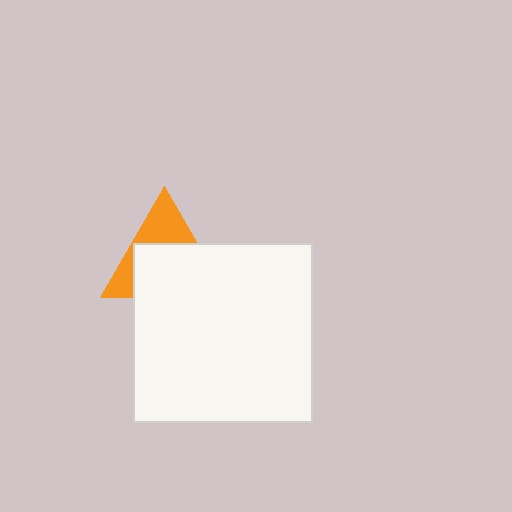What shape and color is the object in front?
The object in front is a white square.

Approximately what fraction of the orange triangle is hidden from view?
Roughly 60% of the orange triangle is hidden behind the white square.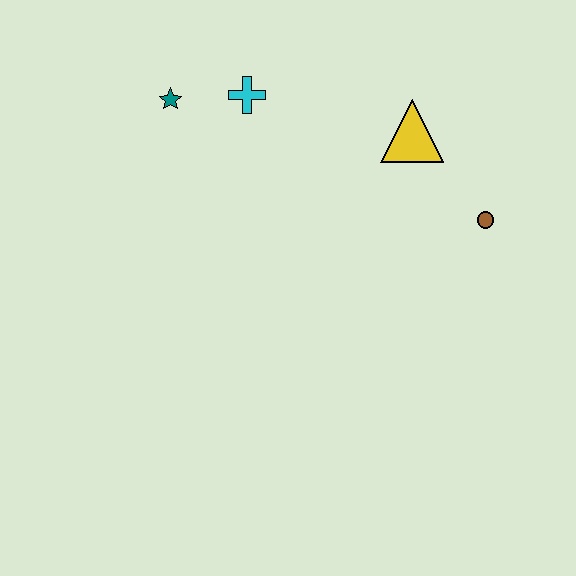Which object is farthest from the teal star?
The brown circle is farthest from the teal star.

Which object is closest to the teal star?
The cyan cross is closest to the teal star.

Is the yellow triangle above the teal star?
No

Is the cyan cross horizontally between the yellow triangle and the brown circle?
No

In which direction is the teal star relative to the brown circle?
The teal star is to the left of the brown circle.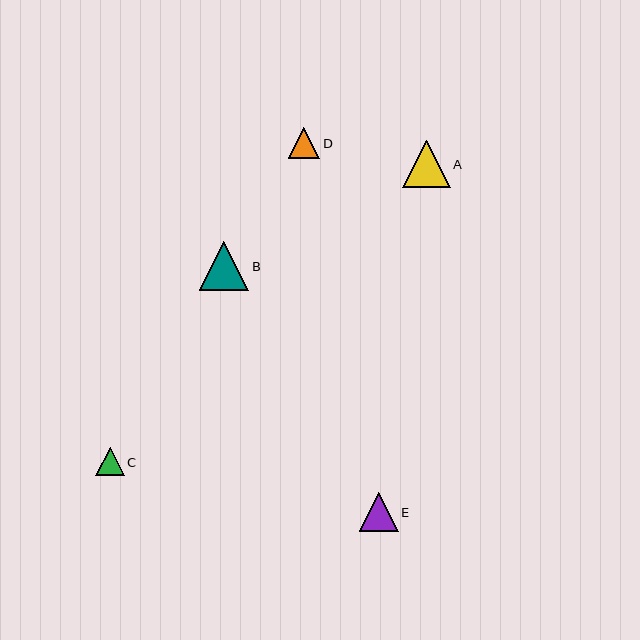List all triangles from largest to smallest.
From largest to smallest: B, A, E, D, C.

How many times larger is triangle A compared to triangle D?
Triangle A is approximately 1.5 times the size of triangle D.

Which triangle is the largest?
Triangle B is the largest with a size of approximately 49 pixels.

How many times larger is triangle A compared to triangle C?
Triangle A is approximately 1.7 times the size of triangle C.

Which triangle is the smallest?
Triangle C is the smallest with a size of approximately 28 pixels.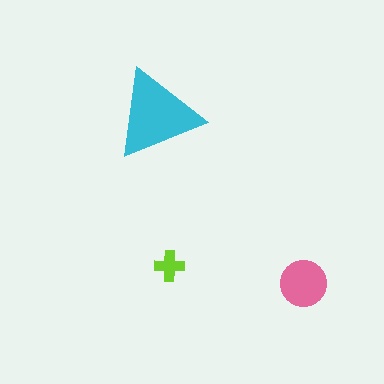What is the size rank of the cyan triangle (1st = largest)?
1st.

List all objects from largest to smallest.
The cyan triangle, the pink circle, the lime cross.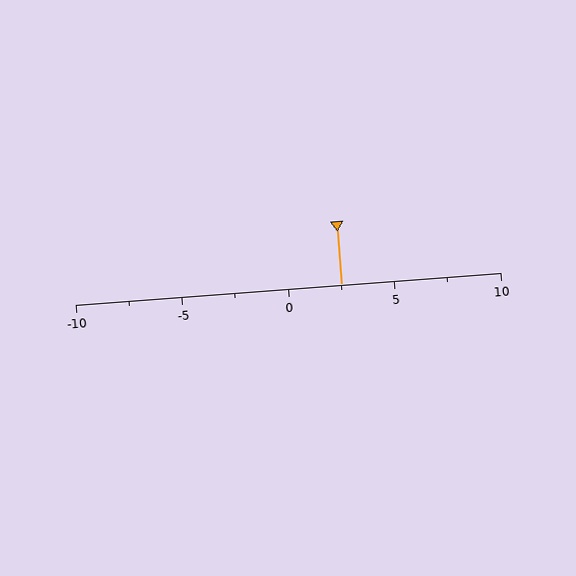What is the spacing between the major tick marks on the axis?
The major ticks are spaced 5 apart.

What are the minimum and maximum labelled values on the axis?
The axis runs from -10 to 10.